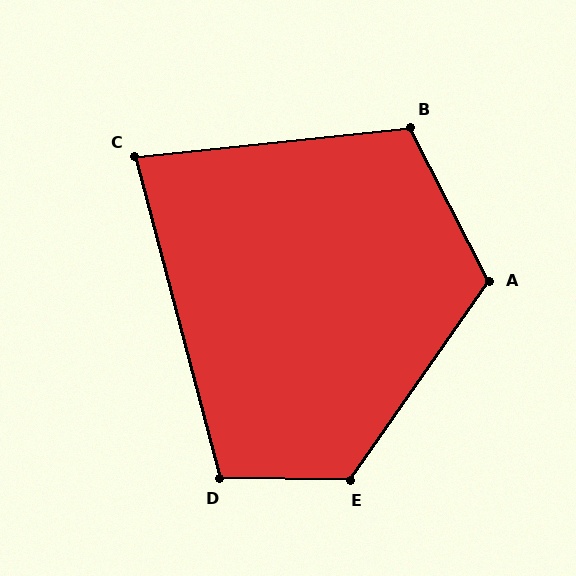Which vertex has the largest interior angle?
E, at approximately 124 degrees.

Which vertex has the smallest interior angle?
C, at approximately 81 degrees.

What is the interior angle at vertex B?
Approximately 111 degrees (obtuse).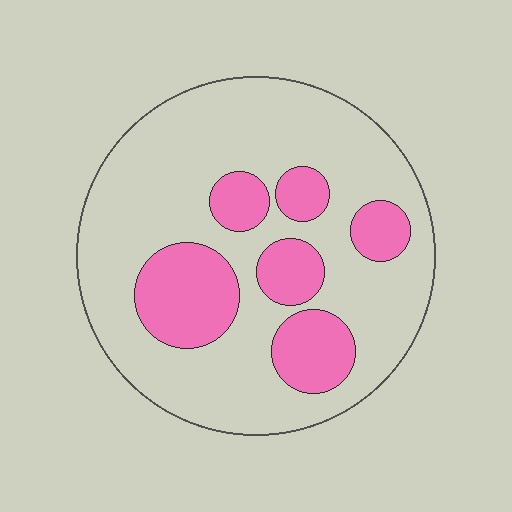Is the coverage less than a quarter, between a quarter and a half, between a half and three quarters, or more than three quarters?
Between a quarter and a half.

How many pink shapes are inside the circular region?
6.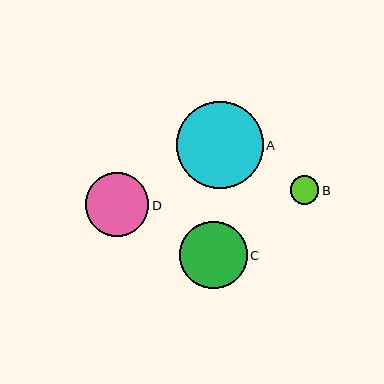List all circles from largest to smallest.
From largest to smallest: A, C, D, B.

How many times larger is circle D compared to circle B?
Circle D is approximately 2.2 times the size of circle B.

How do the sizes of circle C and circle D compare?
Circle C and circle D are approximately the same size.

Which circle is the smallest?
Circle B is the smallest with a size of approximately 28 pixels.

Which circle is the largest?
Circle A is the largest with a size of approximately 87 pixels.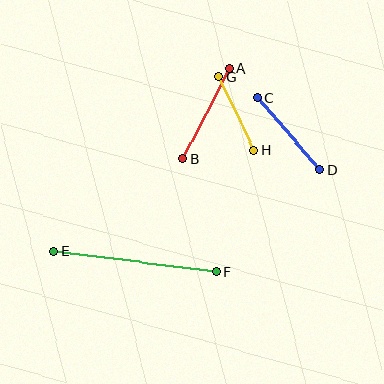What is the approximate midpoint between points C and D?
The midpoint is at approximately (289, 134) pixels.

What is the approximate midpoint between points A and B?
The midpoint is at approximately (206, 114) pixels.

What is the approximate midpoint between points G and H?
The midpoint is at approximately (236, 113) pixels.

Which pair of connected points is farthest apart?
Points E and F are farthest apart.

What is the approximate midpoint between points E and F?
The midpoint is at approximately (135, 262) pixels.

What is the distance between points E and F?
The distance is approximately 163 pixels.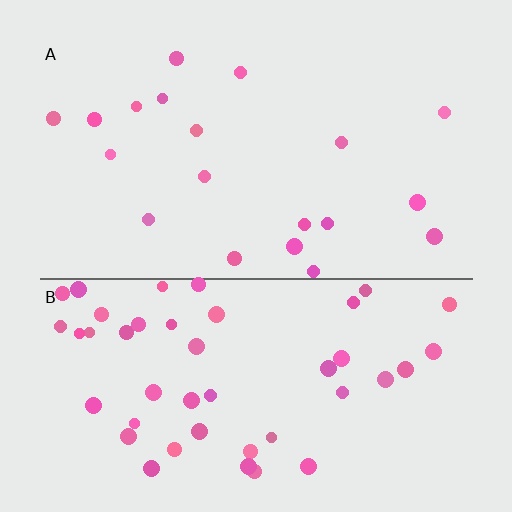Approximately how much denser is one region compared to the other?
Approximately 2.3× — region B over region A.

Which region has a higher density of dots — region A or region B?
B (the bottom).